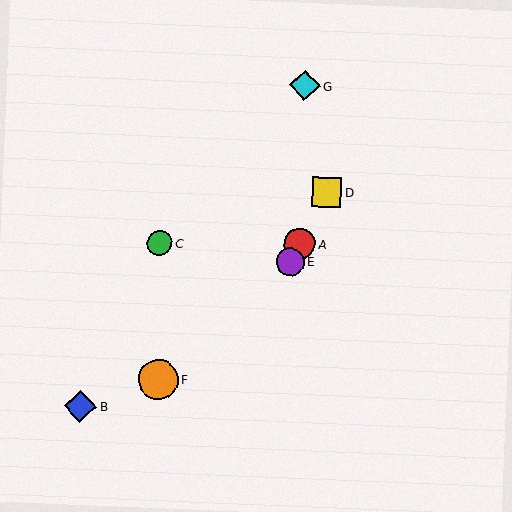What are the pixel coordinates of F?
Object F is at (158, 379).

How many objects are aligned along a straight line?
3 objects (A, D, E) are aligned along a straight line.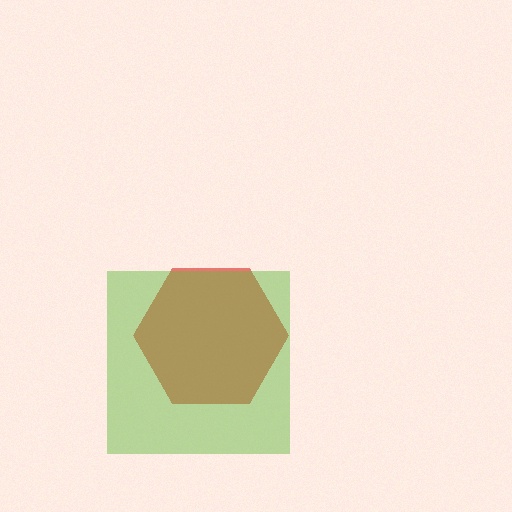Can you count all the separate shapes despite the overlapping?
Yes, there are 2 separate shapes.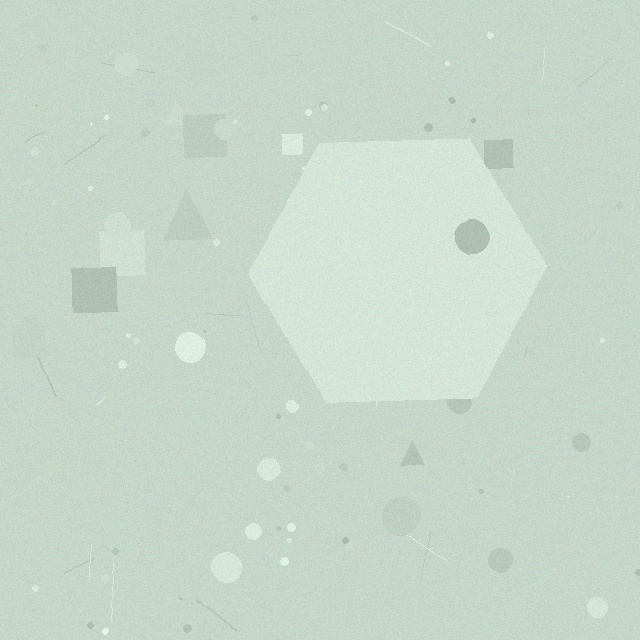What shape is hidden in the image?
A hexagon is hidden in the image.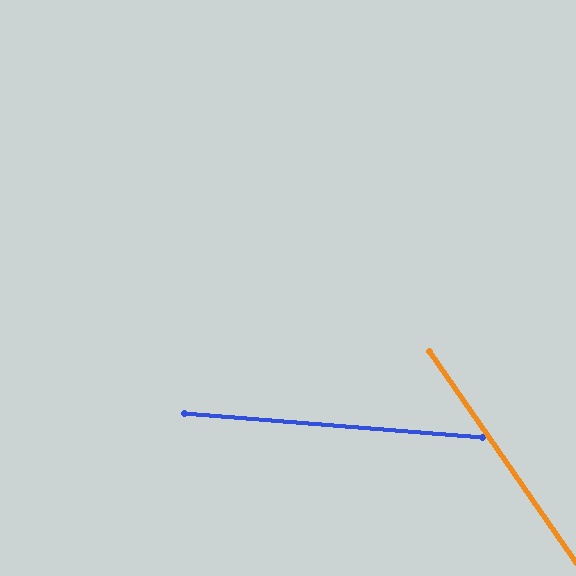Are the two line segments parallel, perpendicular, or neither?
Neither parallel nor perpendicular — they differ by about 50°.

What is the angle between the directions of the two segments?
Approximately 50 degrees.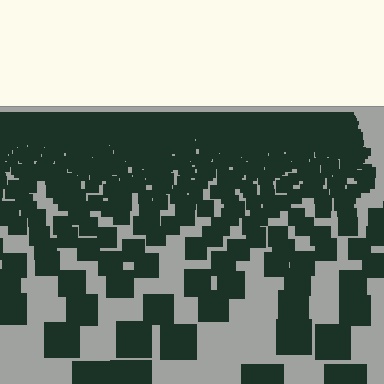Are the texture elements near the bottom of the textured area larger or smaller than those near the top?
Larger. Near the bottom, elements are closer to the viewer and appear at a bigger on-screen size.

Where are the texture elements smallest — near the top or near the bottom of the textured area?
Near the top.